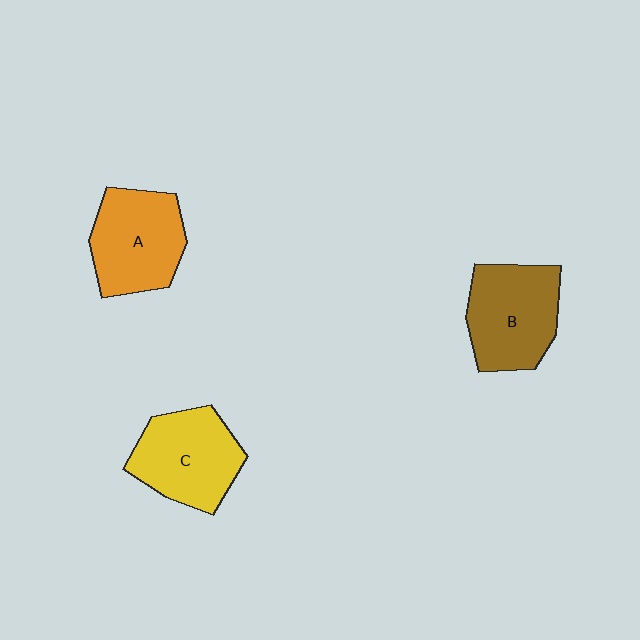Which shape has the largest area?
Shape B (brown).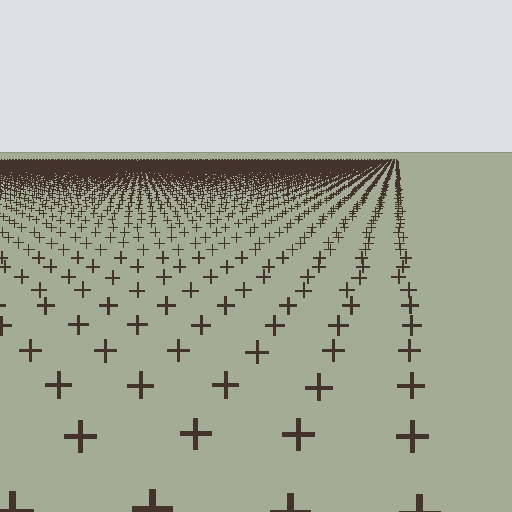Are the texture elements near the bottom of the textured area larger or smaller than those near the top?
Larger. Near the bottom, elements are closer to the viewer and appear at a bigger on-screen size.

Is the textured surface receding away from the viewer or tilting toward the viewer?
The surface is receding away from the viewer. Texture elements get smaller and denser toward the top.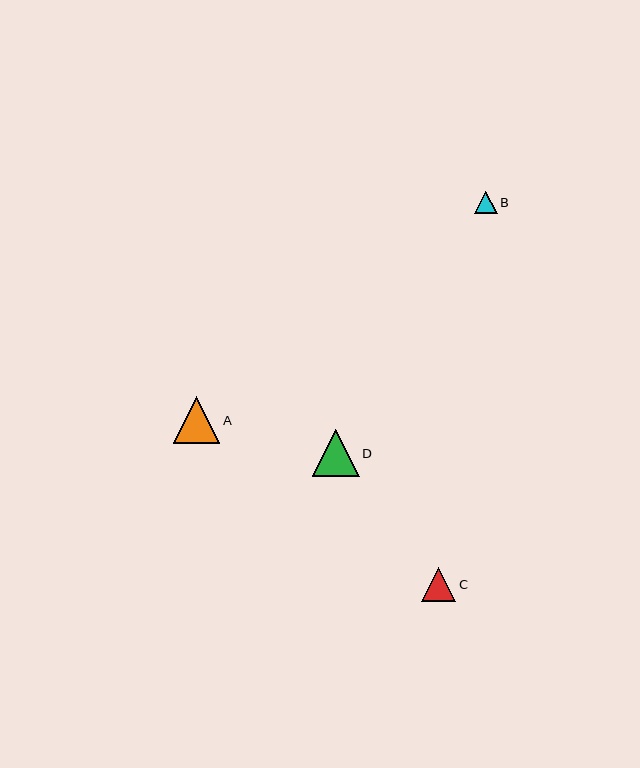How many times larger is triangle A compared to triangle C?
Triangle A is approximately 1.4 times the size of triangle C.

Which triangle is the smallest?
Triangle B is the smallest with a size of approximately 23 pixels.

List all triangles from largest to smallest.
From largest to smallest: D, A, C, B.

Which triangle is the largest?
Triangle D is the largest with a size of approximately 47 pixels.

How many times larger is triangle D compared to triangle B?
Triangle D is approximately 2.1 times the size of triangle B.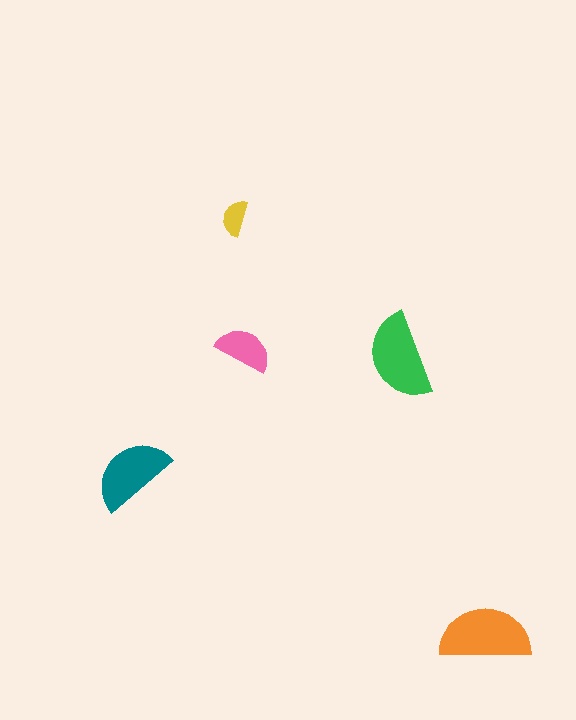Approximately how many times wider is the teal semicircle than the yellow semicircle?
About 2 times wider.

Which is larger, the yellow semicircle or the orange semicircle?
The orange one.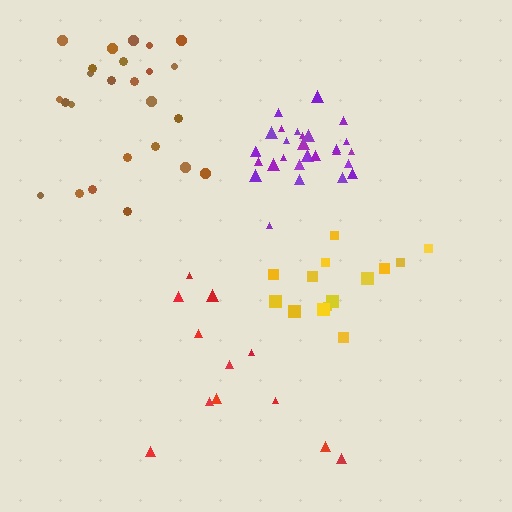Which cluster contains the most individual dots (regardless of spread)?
Purple (29).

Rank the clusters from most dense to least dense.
purple, yellow, brown, red.